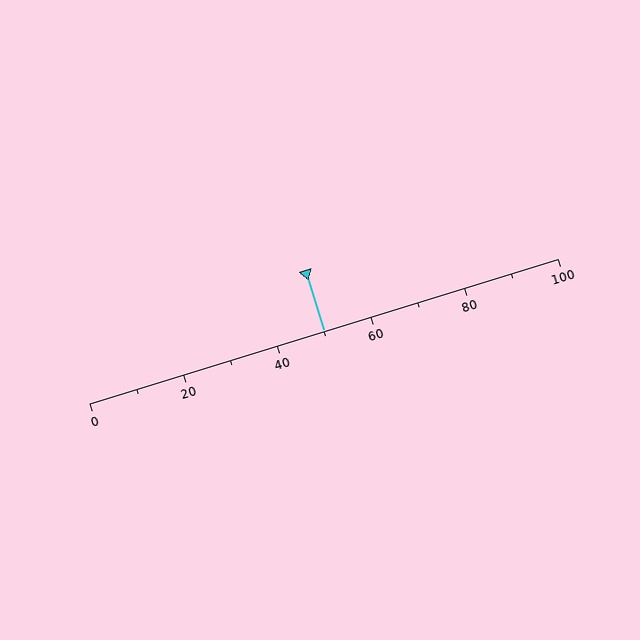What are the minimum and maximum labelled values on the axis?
The axis runs from 0 to 100.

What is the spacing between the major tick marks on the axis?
The major ticks are spaced 20 apart.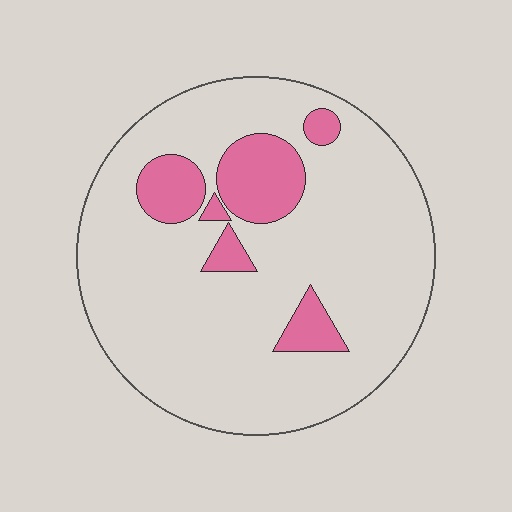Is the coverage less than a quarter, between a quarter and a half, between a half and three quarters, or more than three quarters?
Less than a quarter.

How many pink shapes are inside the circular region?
6.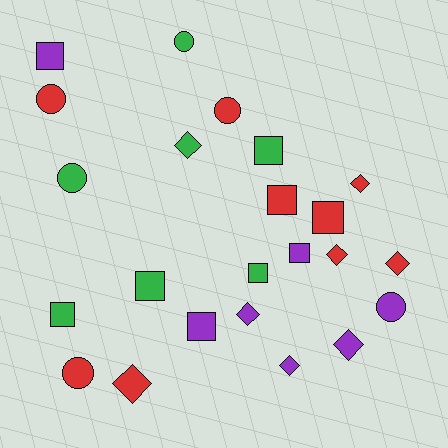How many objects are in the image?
There are 23 objects.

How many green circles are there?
There are 2 green circles.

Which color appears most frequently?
Red, with 9 objects.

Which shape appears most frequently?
Square, with 9 objects.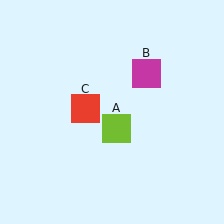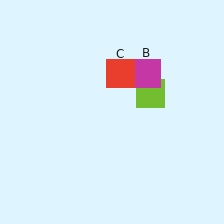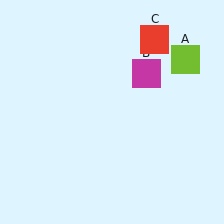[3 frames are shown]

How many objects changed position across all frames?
2 objects changed position: lime square (object A), red square (object C).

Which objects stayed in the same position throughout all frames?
Magenta square (object B) remained stationary.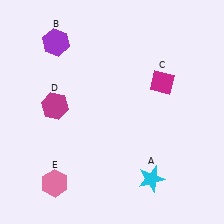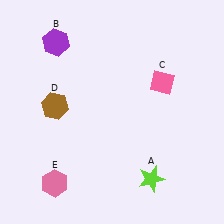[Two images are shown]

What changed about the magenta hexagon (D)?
In Image 1, D is magenta. In Image 2, it changed to brown.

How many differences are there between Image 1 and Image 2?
There are 3 differences between the two images.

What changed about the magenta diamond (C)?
In Image 1, C is magenta. In Image 2, it changed to pink.